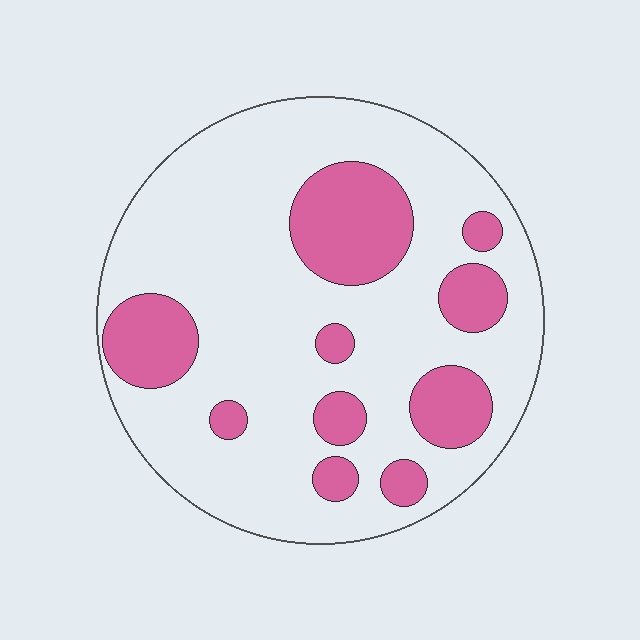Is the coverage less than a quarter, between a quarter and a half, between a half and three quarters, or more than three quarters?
Less than a quarter.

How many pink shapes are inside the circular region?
10.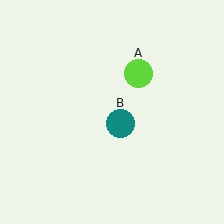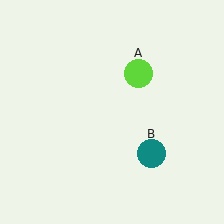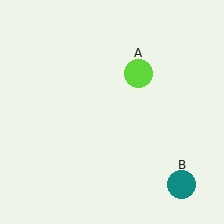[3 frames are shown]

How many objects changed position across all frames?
1 object changed position: teal circle (object B).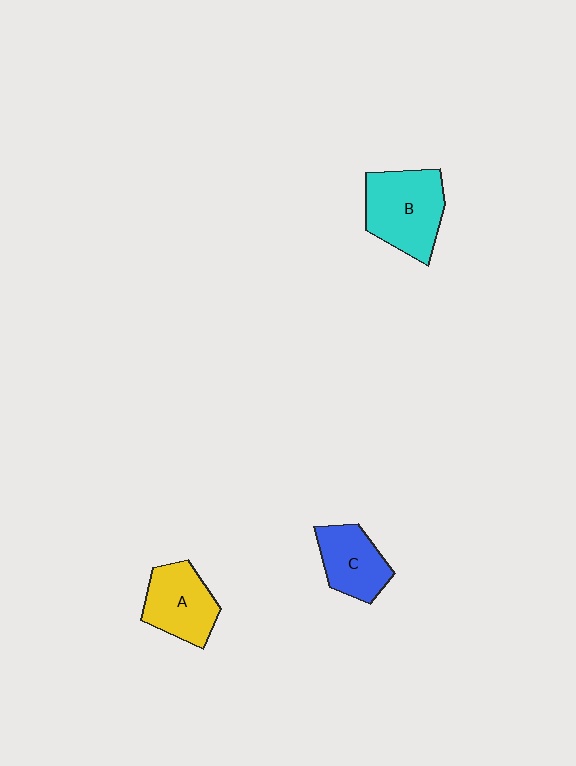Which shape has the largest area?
Shape B (cyan).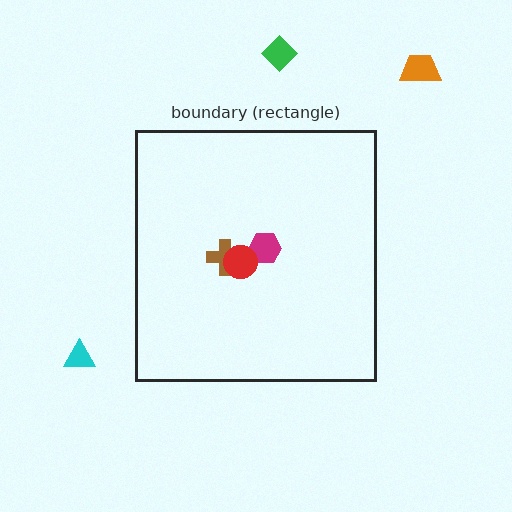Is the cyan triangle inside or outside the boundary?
Outside.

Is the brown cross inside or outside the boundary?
Inside.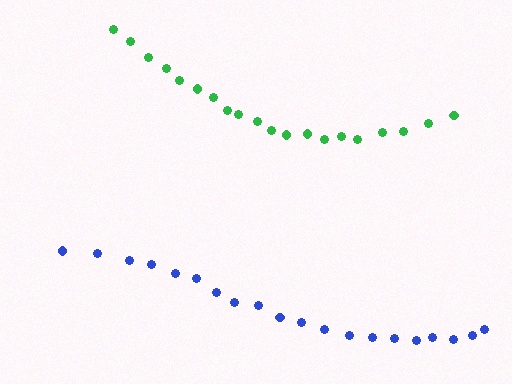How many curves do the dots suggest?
There are 2 distinct paths.